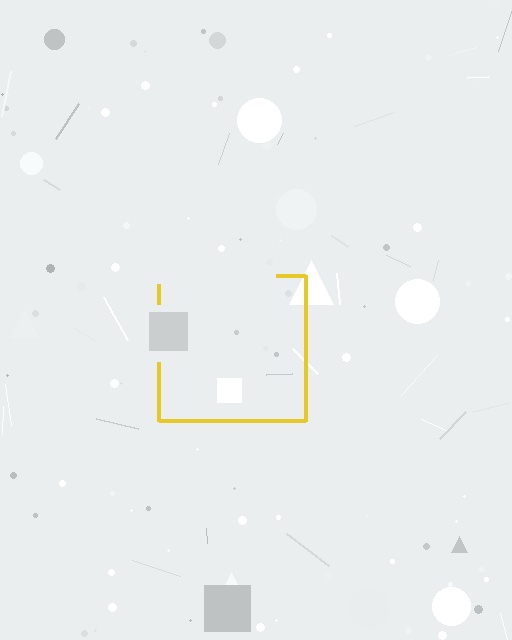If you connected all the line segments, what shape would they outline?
They would outline a square.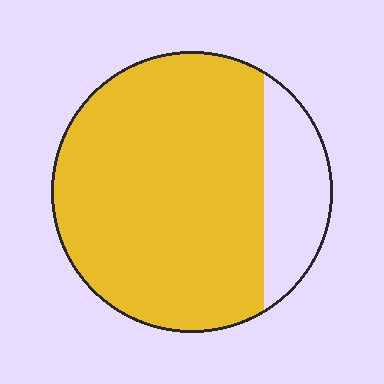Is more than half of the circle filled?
Yes.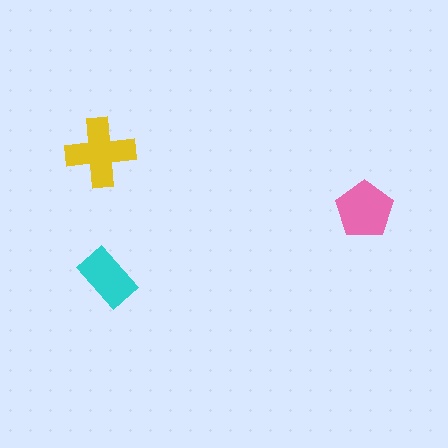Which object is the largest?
The yellow cross.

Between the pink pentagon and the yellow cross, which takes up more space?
The yellow cross.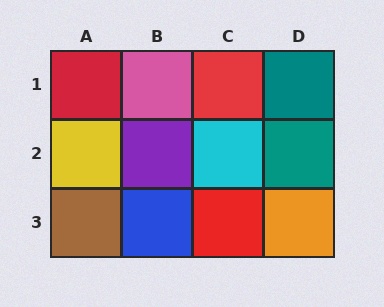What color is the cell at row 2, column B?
Purple.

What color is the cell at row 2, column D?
Teal.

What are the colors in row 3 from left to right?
Brown, blue, red, orange.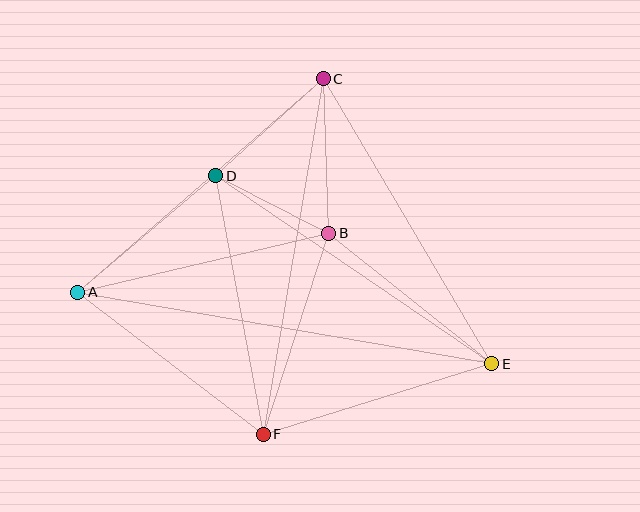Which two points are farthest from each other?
Points A and E are farthest from each other.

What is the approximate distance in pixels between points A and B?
The distance between A and B is approximately 258 pixels.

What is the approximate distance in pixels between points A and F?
The distance between A and F is approximately 233 pixels.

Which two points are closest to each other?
Points B and D are closest to each other.